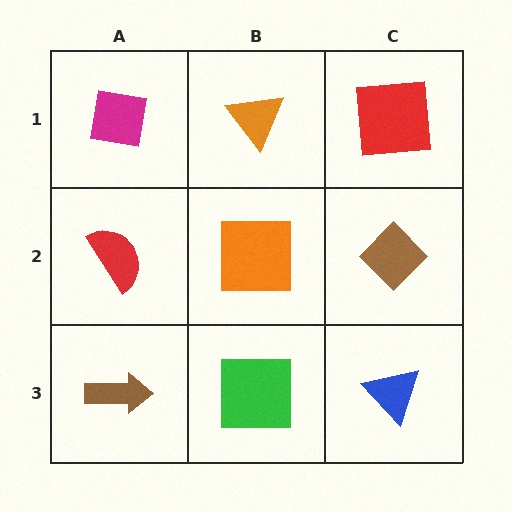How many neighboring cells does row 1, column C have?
2.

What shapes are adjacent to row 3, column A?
A red semicircle (row 2, column A), a green square (row 3, column B).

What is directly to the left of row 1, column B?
A magenta square.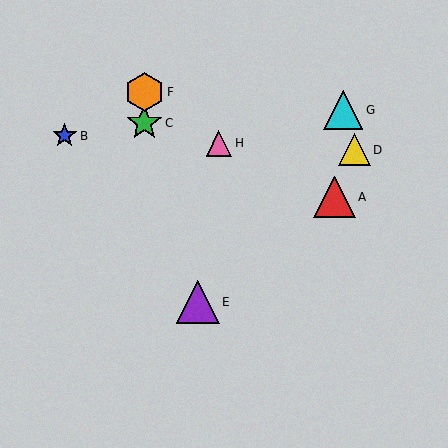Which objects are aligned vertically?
Objects C, F are aligned vertically.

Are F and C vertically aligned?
Yes, both are at x≈144.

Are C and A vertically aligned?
No, C is at x≈144 and A is at x≈334.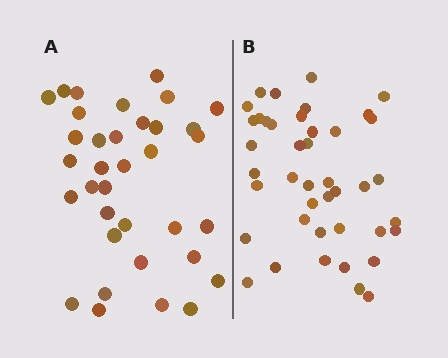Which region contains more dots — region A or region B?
Region B (the right region) has more dots.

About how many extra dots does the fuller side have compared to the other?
Region B has roughly 8 or so more dots than region A.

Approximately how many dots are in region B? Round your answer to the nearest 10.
About 40 dots. (The exact count is 42, which rounds to 40.)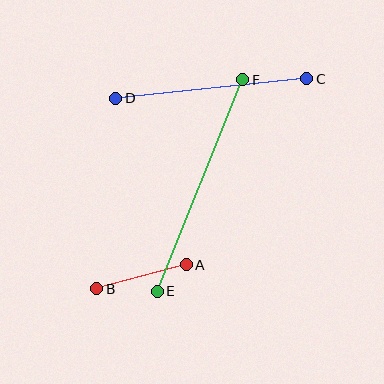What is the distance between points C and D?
The distance is approximately 192 pixels.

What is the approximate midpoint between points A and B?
The midpoint is at approximately (142, 277) pixels.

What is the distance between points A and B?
The distance is approximately 93 pixels.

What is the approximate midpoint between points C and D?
The midpoint is at approximately (211, 89) pixels.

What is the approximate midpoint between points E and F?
The midpoint is at approximately (200, 186) pixels.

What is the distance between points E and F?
The distance is approximately 228 pixels.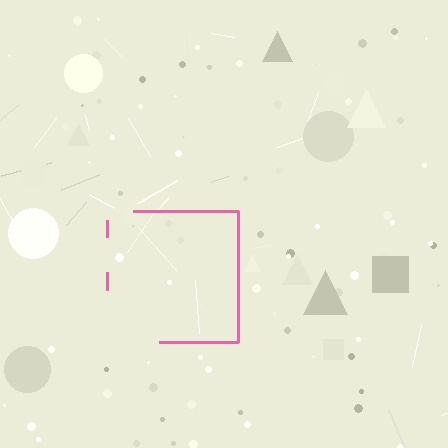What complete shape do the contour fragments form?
The contour fragments form a square.